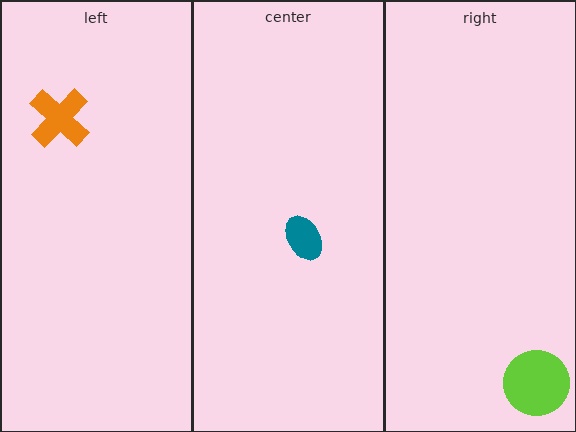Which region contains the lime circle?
The right region.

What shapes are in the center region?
The teal ellipse.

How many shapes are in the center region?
1.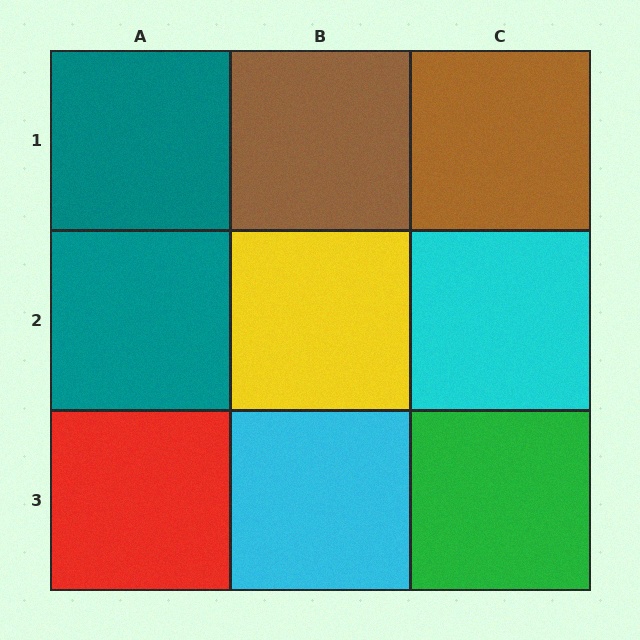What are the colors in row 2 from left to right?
Teal, yellow, cyan.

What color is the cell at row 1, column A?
Teal.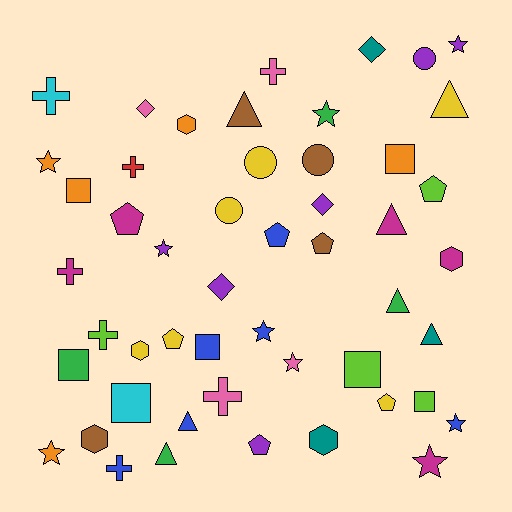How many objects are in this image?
There are 50 objects.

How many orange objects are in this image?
There are 5 orange objects.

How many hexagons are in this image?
There are 5 hexagons.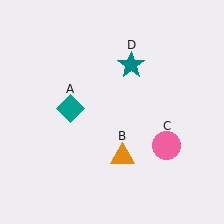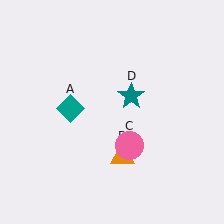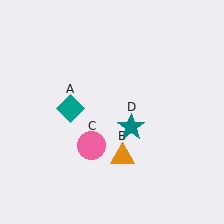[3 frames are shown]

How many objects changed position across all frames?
2 objects changed position: pink circle (object C), teal star (object D).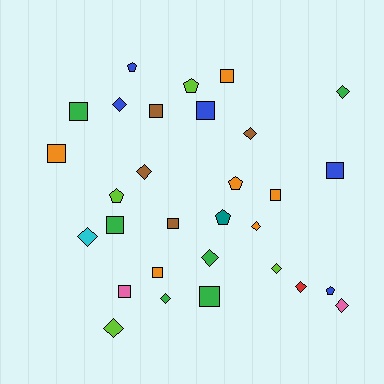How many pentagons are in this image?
There are 6 pentagons.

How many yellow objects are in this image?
There are no yellow objects.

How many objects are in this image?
There are 30 objects.